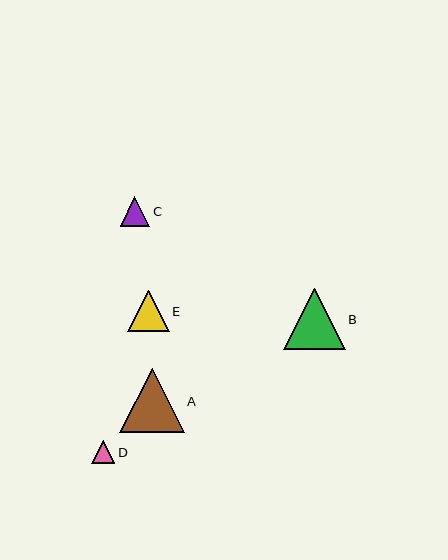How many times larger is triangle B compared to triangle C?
Triangle B is approximately 2.1 times the size of triangle C.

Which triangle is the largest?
Triangle A is the largest with a size of approximately 65 pixels.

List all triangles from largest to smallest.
From largest to smallest: A, B, E, C, D.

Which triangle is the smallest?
Triangle D is the smallest with a size of approximately 24 pixels.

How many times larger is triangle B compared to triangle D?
Triangle B is approximately 2.6 times the size of triangle D.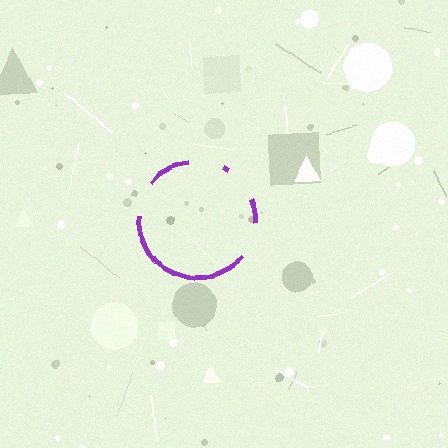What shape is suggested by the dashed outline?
The dashed outline suggests a circle.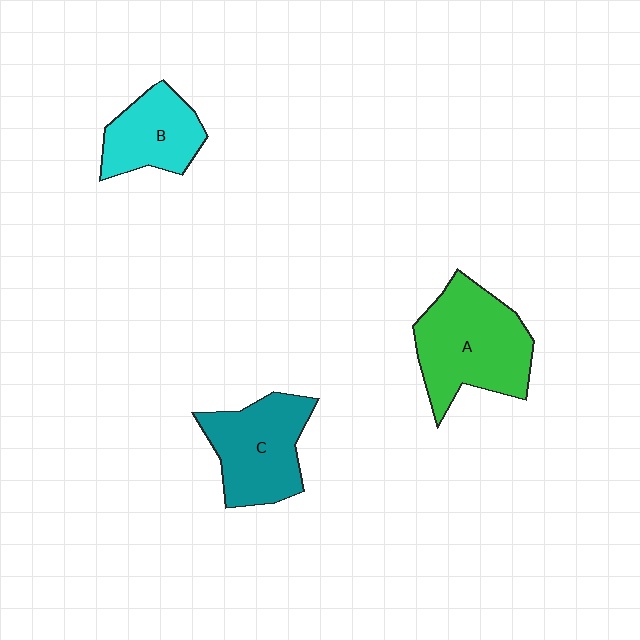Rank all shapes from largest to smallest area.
From largest to smallest: A (green), C (teal), B (cyan).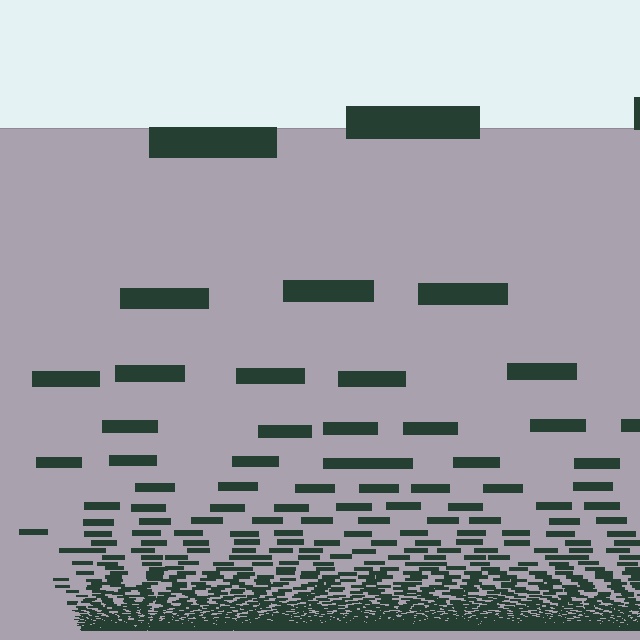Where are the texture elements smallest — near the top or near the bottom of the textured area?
Near the bottom.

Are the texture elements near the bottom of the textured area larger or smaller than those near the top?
Smaller. The gradient is inverted — elements near the bottom are smaller and denser.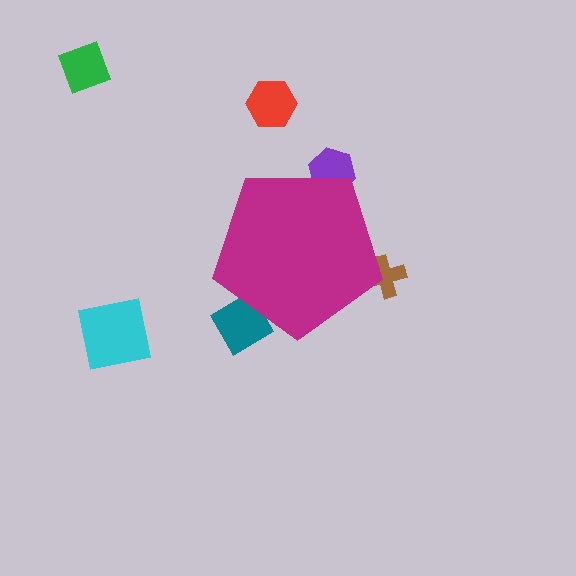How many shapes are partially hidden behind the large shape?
3 shapes are partially hidden.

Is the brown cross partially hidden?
Yes, the brown cross is partially hidden behind the magenta pentagon.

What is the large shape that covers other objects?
A magenta pentagon.